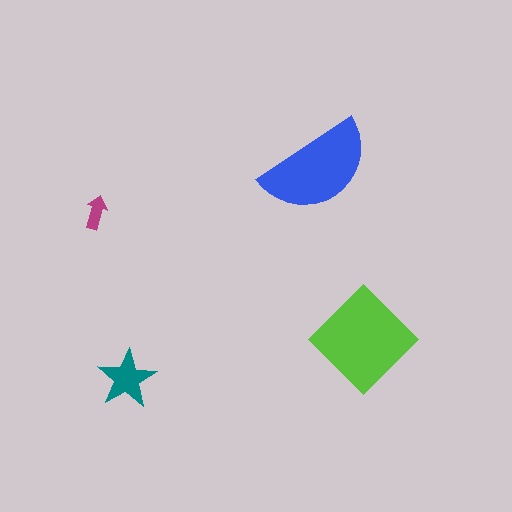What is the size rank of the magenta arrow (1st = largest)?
4th.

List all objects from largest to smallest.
The lime diamond, the blue semicircle, the teal star, the magenta arrow.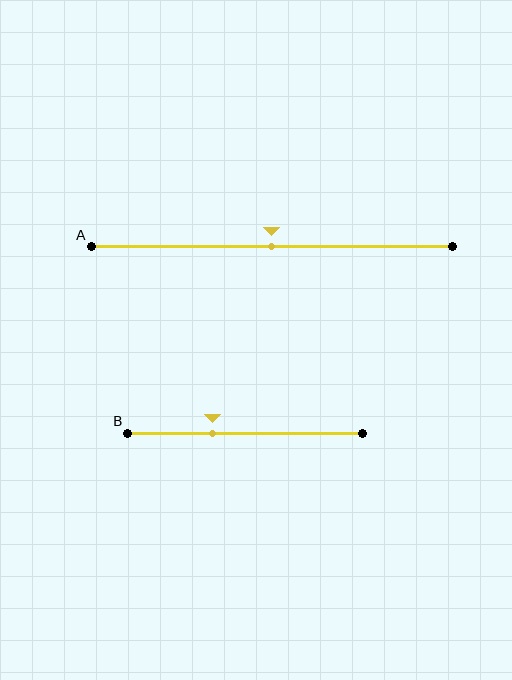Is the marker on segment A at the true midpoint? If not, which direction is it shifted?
Yes, the marker on segment A is at the true midpoint.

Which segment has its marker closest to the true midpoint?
Segment A has its marker closest to the true midpoint.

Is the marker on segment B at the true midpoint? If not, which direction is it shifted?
No, the marker on segment B is shifted to the left by about 14% of the segment length.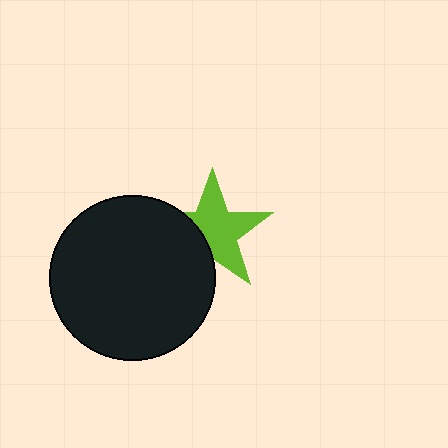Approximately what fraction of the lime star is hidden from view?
Roughly 34% of the lime star is hidden behind the black circle.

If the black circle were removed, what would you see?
You would see the complete lime star.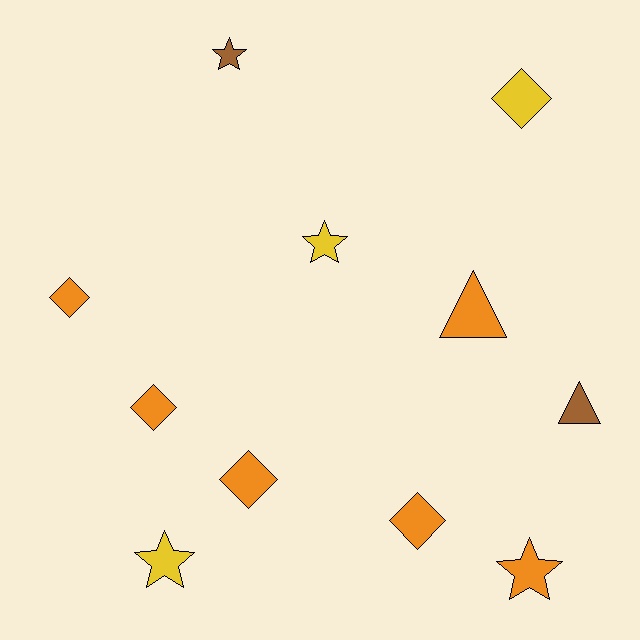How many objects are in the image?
There are 11 objects.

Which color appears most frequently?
Orange, with 6 objects.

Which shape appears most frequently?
Diamond, with 5 objects.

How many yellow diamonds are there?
There is 1 yellow diamond.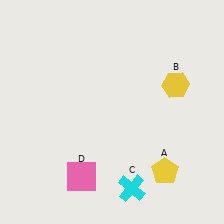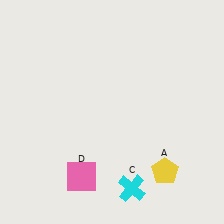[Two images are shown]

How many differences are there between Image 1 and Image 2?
There is 1 difference between the two images.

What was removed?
The yellow hexagon (B) was removed in Image 2.